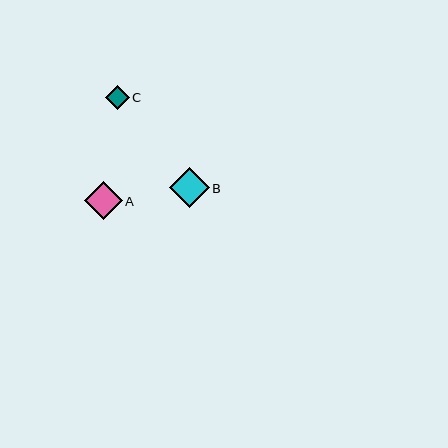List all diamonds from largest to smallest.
From largest to smallest: B, A, C.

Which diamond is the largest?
Diamond B is the largest with a size of approximately 40 pixels.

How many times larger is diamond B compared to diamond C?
Diamond B is approximately 1.7 times the size of diamond C.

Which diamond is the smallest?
Diamond C is the smallest with a size of approximately 24 pixels.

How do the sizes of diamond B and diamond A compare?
Diamond B and diamond A are approximately the same size.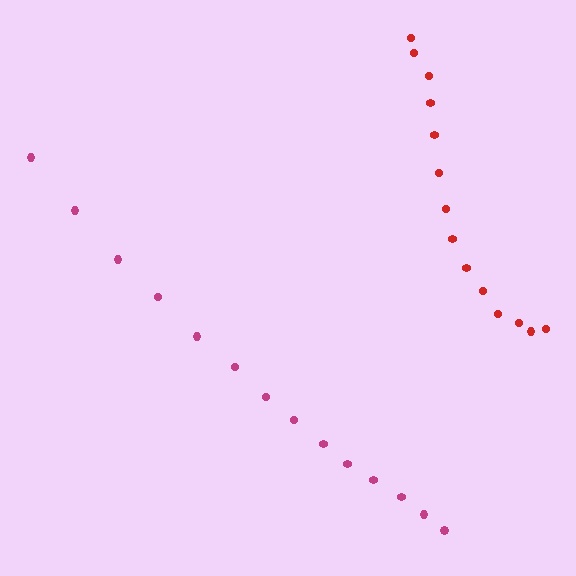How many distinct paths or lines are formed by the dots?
There are 2 distinct paths.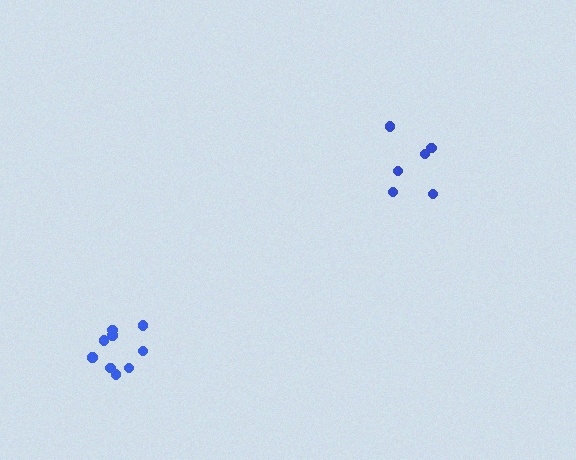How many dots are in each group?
Group 1: 6 dots, Group 2: 9 dots (15 total).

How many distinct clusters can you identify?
There are 2 distinct clusters.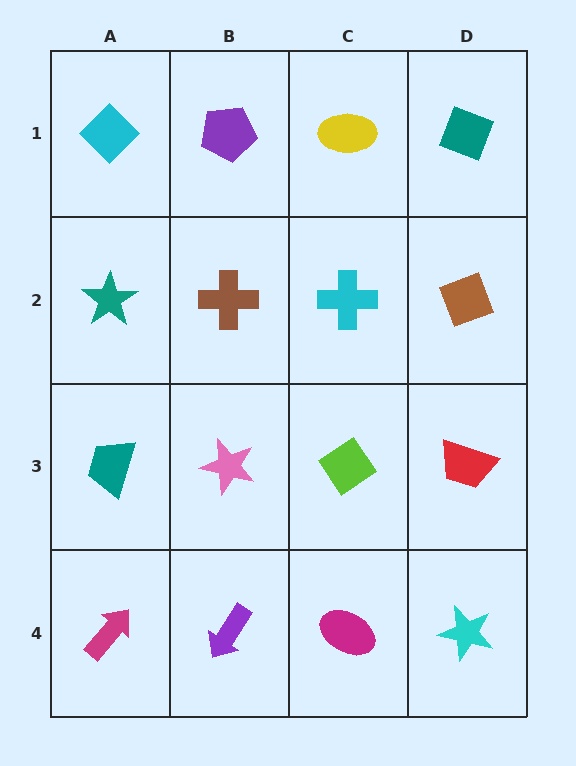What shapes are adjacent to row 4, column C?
A lime diamond (row 3, column C), a purple arrow (row 4, column B), a cyan star (row 4, column D).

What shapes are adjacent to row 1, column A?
A teal star (row 2, column A), a purple pentagon (row 1, column B).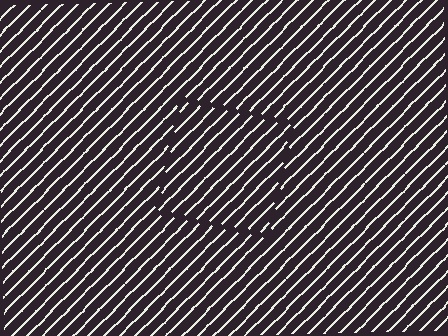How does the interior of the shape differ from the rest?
The interior of the shape contains the same grating, shifted by half a period — the contour is defined by the phase discontinuity where line-ends from the inner and outer gratings abut.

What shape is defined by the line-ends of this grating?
An illusory square. The interior of the shape contains the same grating, shifted by half a period — the contour is defined by the phase discontinuity where line-ends from the inner and outer gratings abut.